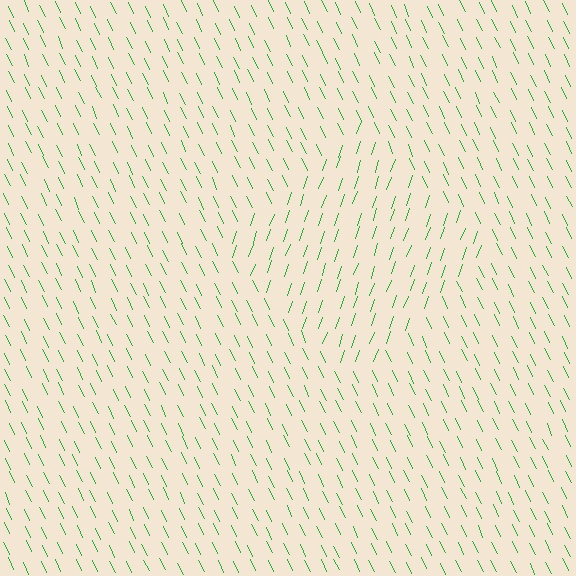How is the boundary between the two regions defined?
The boundary is defined purely by a change in line orientation (approximately 45 degrees difference). All lines are the same color and thickness.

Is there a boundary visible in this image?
Yes, there is a texture boundary formed by a change in line orientation.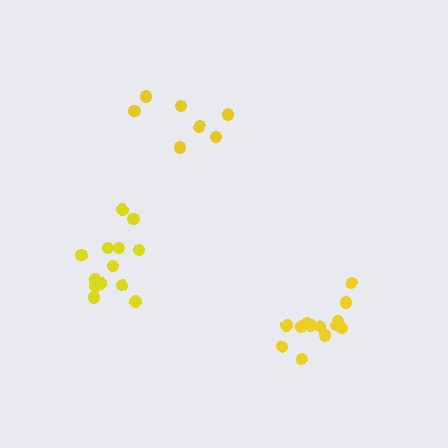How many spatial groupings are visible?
There are 3 spatial groupings.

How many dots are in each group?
Group 1: 7 dots, Group 2: 13 dots, Group 3: 13 dots (33 total).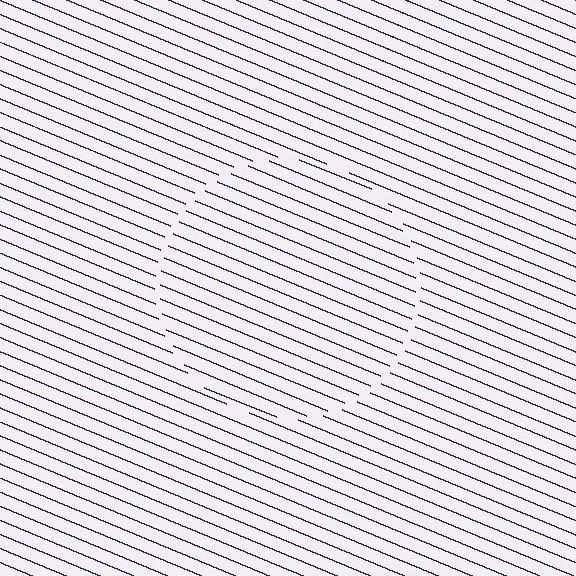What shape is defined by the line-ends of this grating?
An illusory circle. The interior of the shape contains the same grating, shifted by half a period — the contour is defined by the phase discontinuity where line-ends from the inner and outer gratings abut.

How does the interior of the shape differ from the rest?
The interior of the shape contains the same grating, shifted by half a period — the contour is defined by the phase discontinuity where line-ends from the inner and outer gratings abut.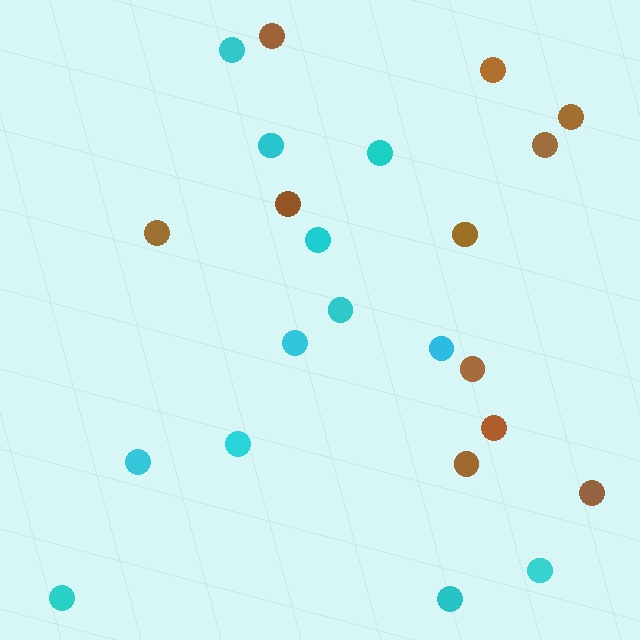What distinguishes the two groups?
There are 2 groups: one group of cyan circles (12) and one group of brown circles (11).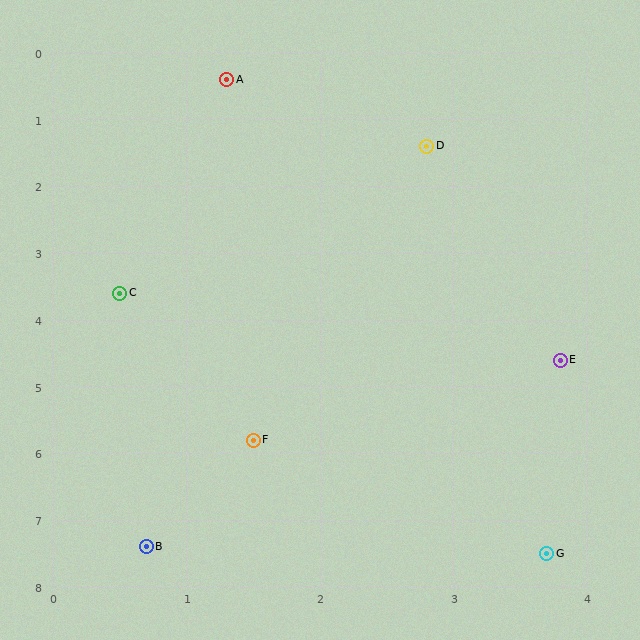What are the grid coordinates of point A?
Point A is at approximately (1.3, 0.4).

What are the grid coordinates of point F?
Point F is at approximately (1.5, 5.8).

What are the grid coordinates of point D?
Point D is at approximately (2.8, 1.4).